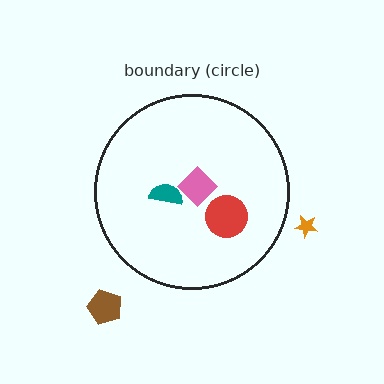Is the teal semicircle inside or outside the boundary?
Inside.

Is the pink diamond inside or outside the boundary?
Inside.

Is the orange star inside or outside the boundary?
Outside.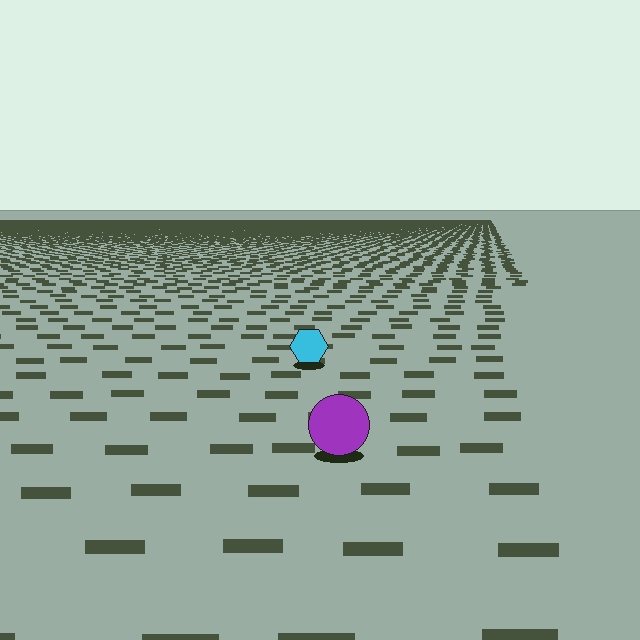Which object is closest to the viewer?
The purple circle is closest. The texture marks near it are larger and more spread out.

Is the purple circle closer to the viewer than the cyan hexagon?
Yes. The purple circle is closer — you can tell from the texture gradient: the ground texture is coarser near it.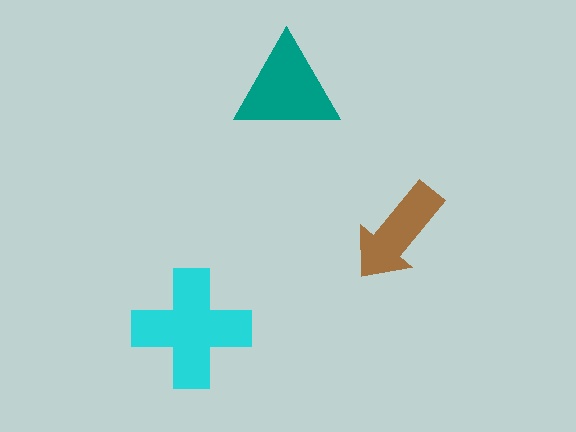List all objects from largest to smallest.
The cyan cross, the teal triangle, the brown arrow.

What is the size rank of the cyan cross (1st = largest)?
1st.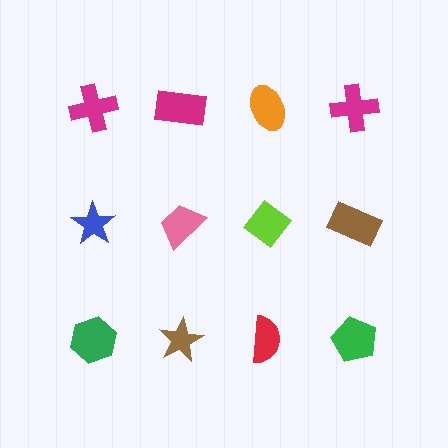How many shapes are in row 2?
4 shapes.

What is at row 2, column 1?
A blue star.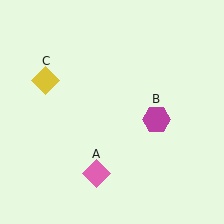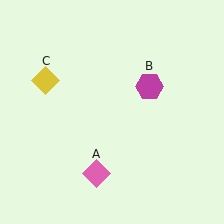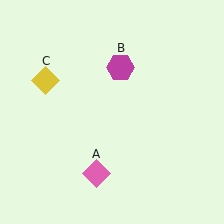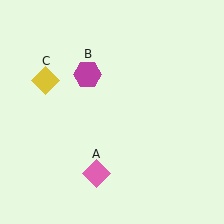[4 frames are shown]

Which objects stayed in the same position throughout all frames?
Pink diamond (object A) and yellow diamond (object C) remained stationary.